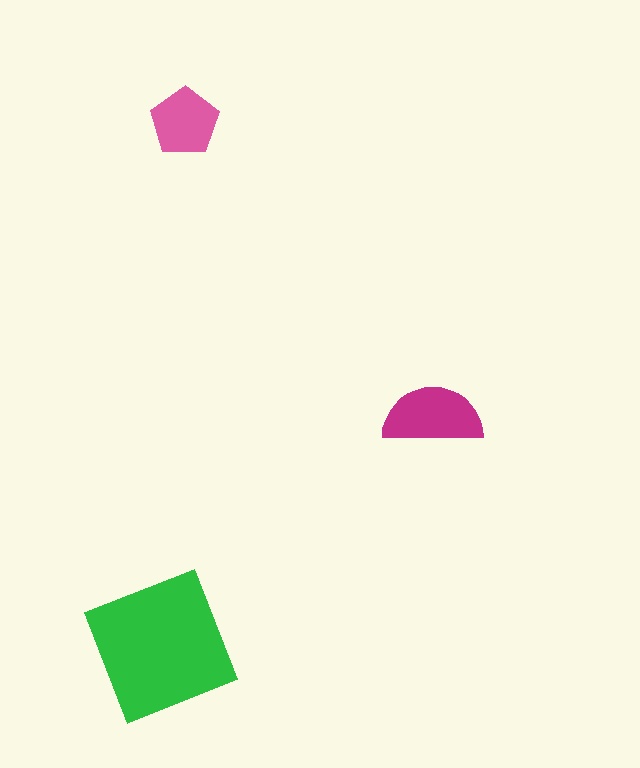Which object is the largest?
The green square.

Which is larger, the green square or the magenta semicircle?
The green square.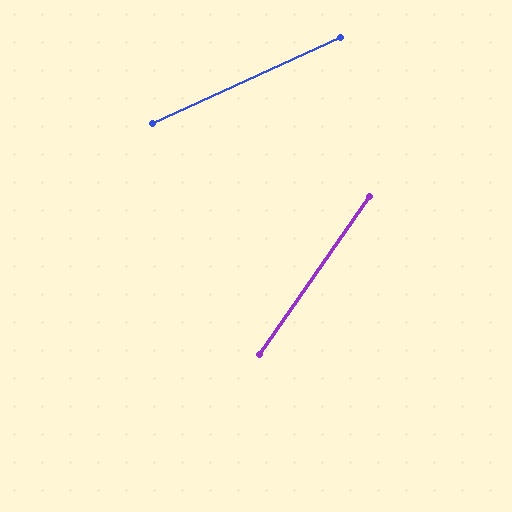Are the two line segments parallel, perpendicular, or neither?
Neither parallel nor perpendicular — they differ by about 30°.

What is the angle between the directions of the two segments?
Approximately 30 degrees.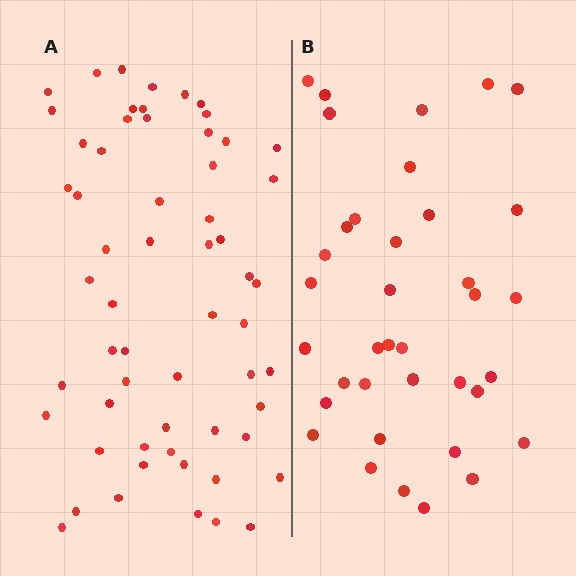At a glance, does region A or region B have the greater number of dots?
Region A (the left region) has more dots.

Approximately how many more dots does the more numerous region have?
Region A has approximately 20 more dots than region B.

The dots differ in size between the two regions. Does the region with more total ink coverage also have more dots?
No. Region B has more total ink coverage because its dots are larger, but region A actually contains more individual dots. Total area can be misleading — the number of items is what matters here.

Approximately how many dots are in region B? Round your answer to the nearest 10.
About 40 dots. (The exact count is 37, which rounds to 40.)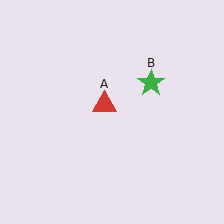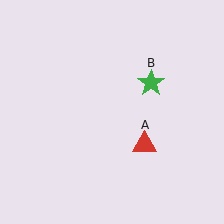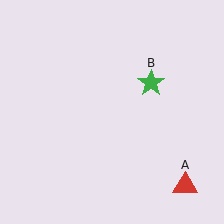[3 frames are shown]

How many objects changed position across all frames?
1 object changed position: red triangle (object A).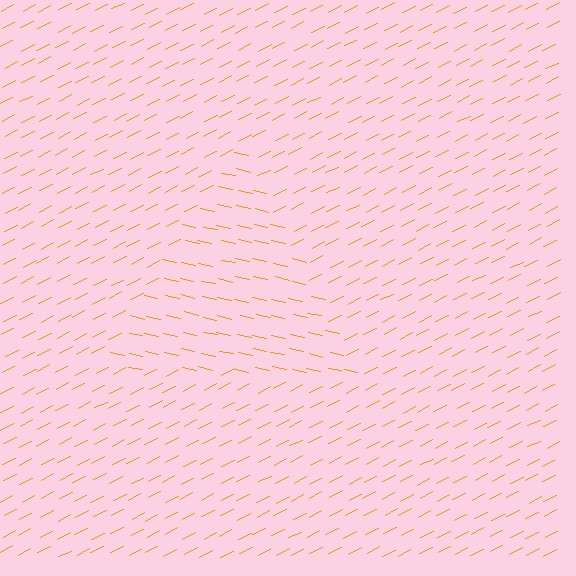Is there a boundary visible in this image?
Yes, there is a texture boundary formed by a change in line orientation.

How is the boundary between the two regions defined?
The boundary is defined purely by a change in line orientation (approximately 40 degrees difference). All lines are the same color and thickness.